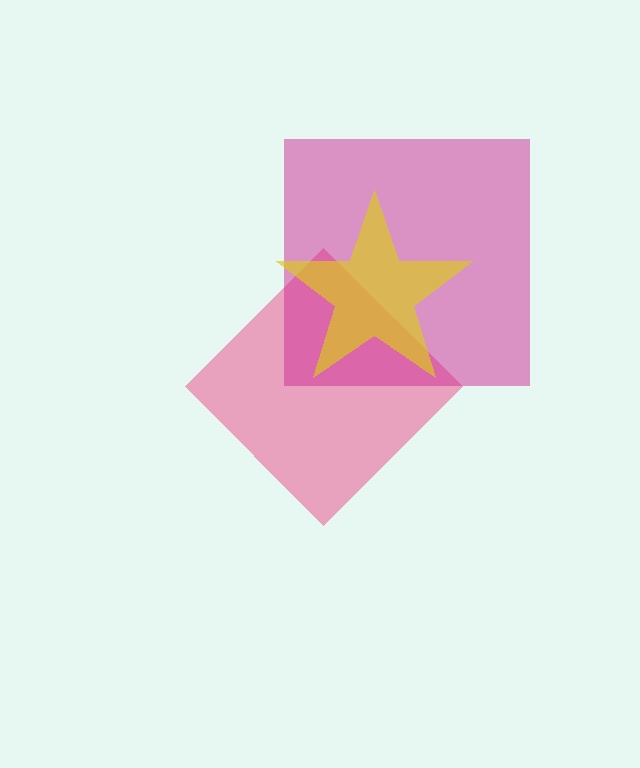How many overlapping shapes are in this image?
There are 3 overlapping shapes in the image.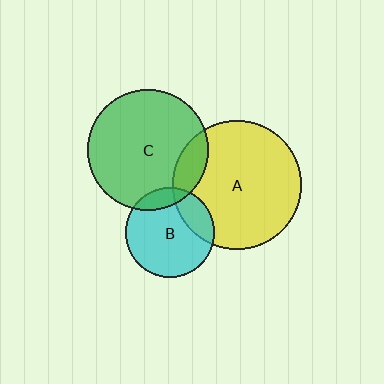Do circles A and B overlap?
Yes.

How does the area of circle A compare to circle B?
Approximately 2.1 times.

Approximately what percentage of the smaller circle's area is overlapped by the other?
Approximately 20%.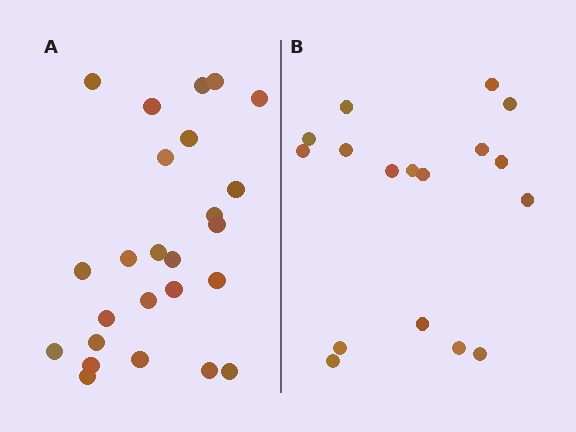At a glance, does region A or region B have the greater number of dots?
Region A (the left region) has more dots.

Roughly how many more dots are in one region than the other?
Region A has roughly 8 or so more dots than region B.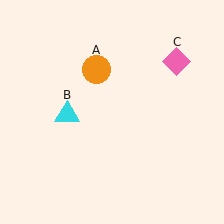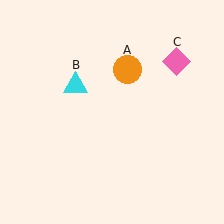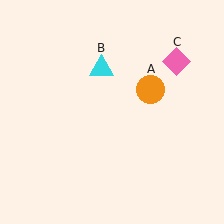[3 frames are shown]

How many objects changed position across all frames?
2 objects changed position: orange circle (object A), cyan triangle (object B).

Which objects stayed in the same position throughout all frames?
Pink diamond (object C) remained stationary.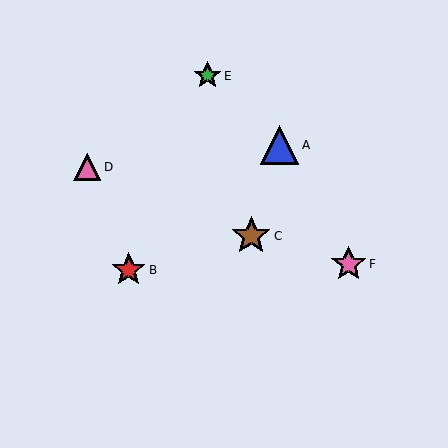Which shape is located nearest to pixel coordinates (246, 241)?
The brown star (labeled C) at (251, 236) is nearest to that location.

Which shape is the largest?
The brown star (labeled C) is the largest.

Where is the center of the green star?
The center of the green star is at (208, 76).